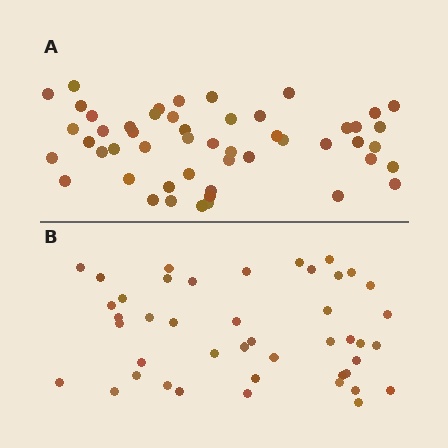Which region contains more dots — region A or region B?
Region A (the top region) has more dots.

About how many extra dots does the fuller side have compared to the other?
Region A has roughly 8 or so more dots than region B.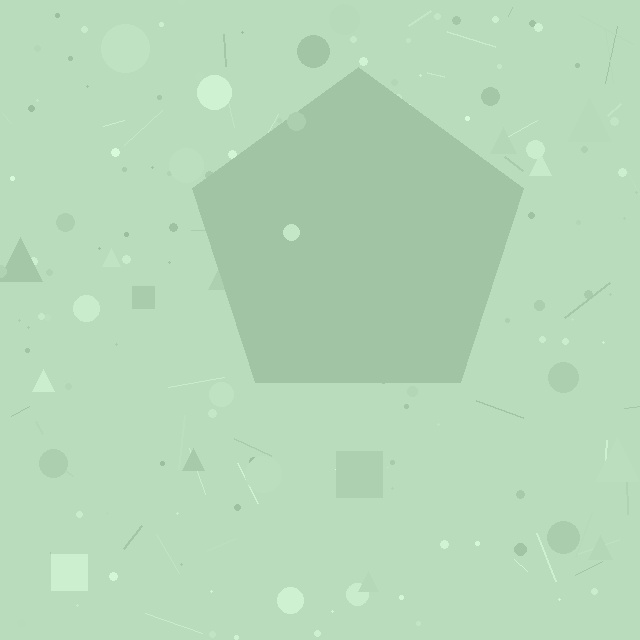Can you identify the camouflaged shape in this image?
The camouflaged shape is a pentagon.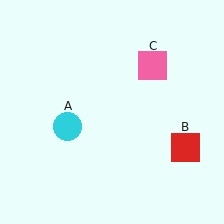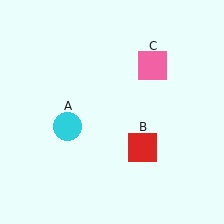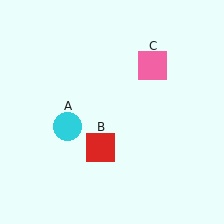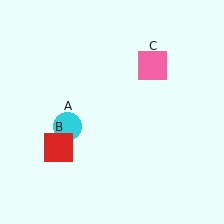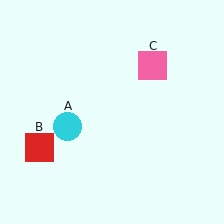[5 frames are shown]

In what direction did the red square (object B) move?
The red square (object B) moved left.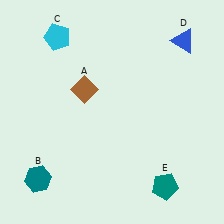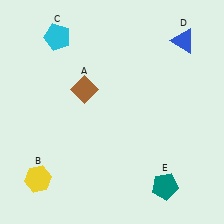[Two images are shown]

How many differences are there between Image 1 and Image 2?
There is 1 difference between the two images.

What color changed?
The hexagon (B) changed from teal in Image 1 to yellow in Image 2.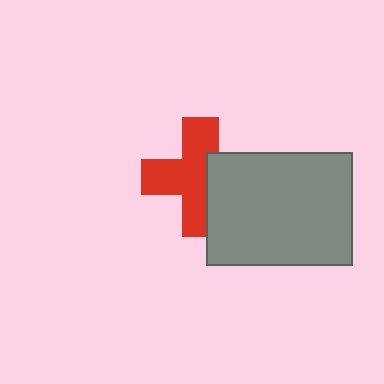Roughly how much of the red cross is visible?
About half of it is visible (roughly 64%).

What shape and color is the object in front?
The object in front is a gray rectangle.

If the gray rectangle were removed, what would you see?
You would see the complete red cross.